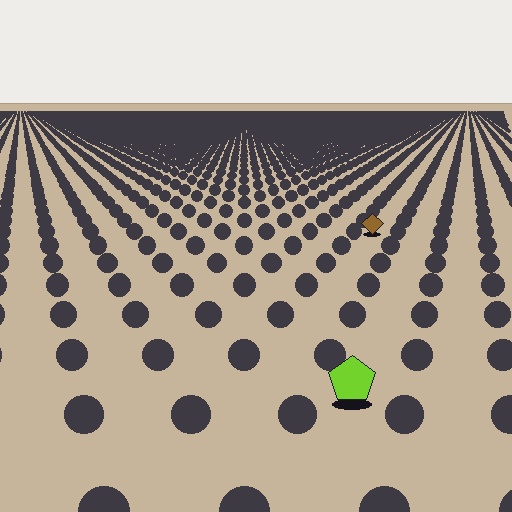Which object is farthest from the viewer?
The brown diamond is farthest from the viewer. It appears smaller and the ground texture around it is denser.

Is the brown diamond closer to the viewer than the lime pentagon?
No. The lime pentagon is closer — you can tell from the texture gradient: the ground texture is coarser near it.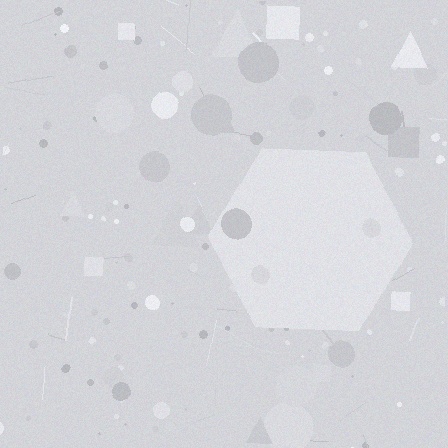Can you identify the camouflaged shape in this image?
The camouflaged shape is a hexagon.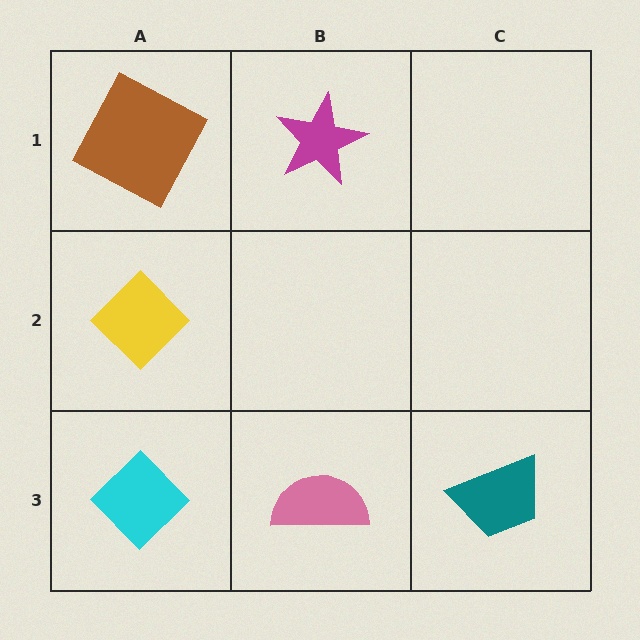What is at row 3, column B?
A pink semicircle.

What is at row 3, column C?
A teal trapezoid.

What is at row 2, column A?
A yellow diamond.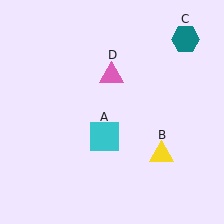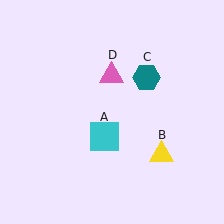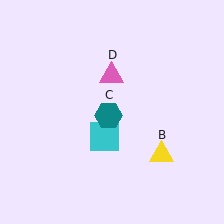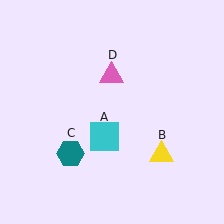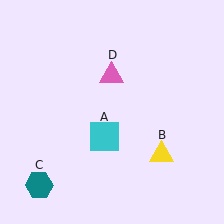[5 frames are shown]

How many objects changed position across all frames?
1 object changed position: teal hexagon (object C).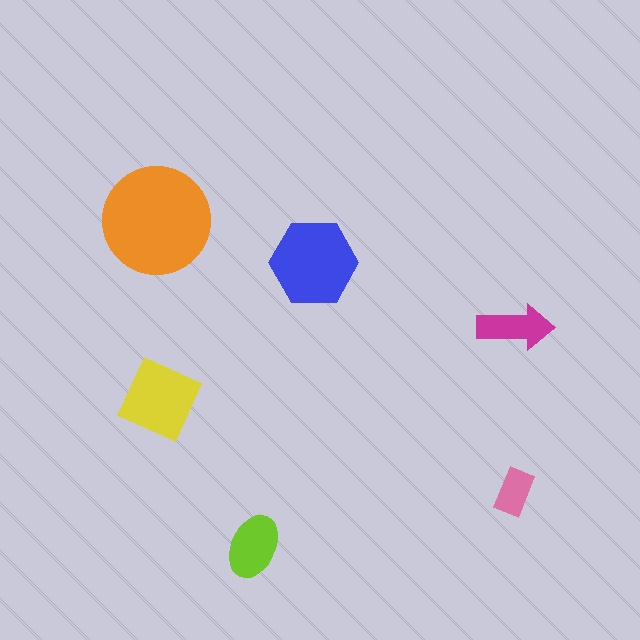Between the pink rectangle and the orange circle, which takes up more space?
The orange circle.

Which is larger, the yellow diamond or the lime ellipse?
The yellow diamond.